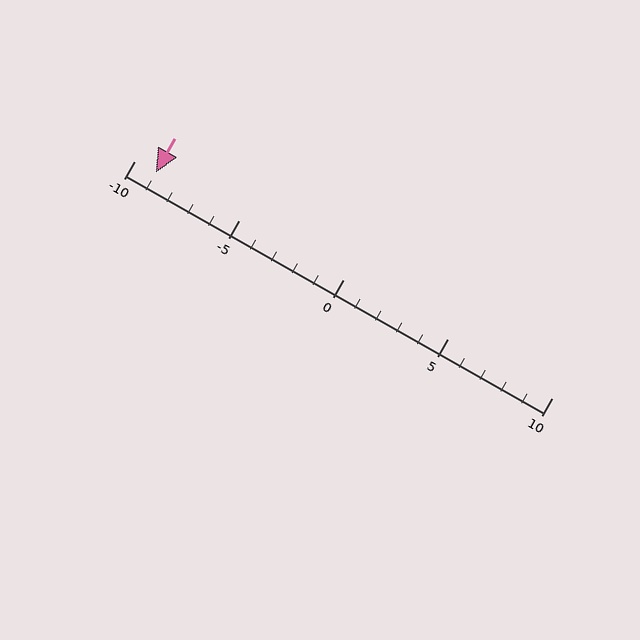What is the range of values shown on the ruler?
The ruler shows values from -10 to 10.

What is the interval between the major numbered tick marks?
The major tick marks are spaced 5 units apart.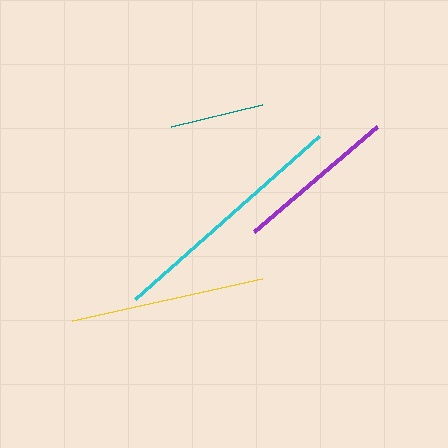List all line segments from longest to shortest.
From longest to shortest: cyan, yellow, purple, teal.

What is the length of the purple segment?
The purple segment is approximately 162 pixels long.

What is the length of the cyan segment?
The cyan segment is approximately 246 pixels long.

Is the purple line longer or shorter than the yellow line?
The yellow line is longer than the purple line.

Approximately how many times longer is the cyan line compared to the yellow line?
The cyan line is approximately 1.3 times the length of the yellow line.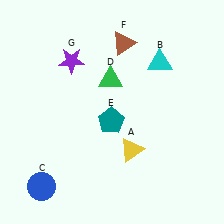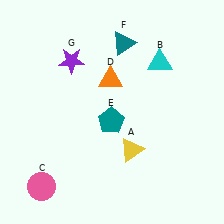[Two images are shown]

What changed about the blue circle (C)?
In Image 1, C is blue. In Image 2, it changed to pink.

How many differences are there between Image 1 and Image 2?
There are 3 differences between the two images.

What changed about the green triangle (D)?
In Image 1, D is green. In Image 2, it changed to orange.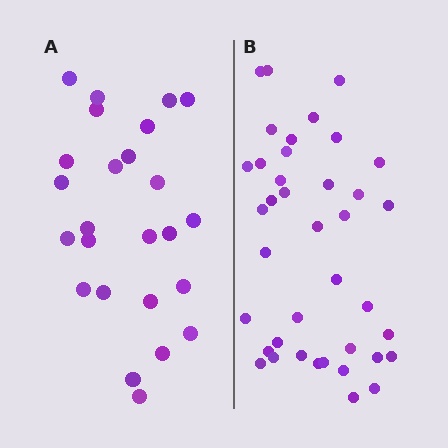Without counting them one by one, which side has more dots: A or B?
Region B (the right region) has more dots.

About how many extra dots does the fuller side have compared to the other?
Region B has approximately 15 more dots than region A.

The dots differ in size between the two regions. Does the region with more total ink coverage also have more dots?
No. Region A has more total ink coverage because its dots are larger, but region B actually contains more individual dots. Total area can be misleading — the number of items is what matters here.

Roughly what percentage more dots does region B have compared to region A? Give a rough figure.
About 55% more.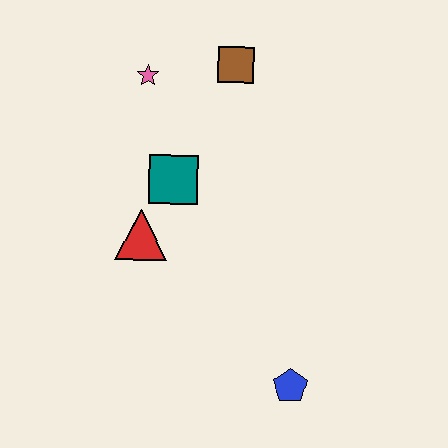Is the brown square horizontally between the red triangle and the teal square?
No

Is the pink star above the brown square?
No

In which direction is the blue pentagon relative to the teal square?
The blue pentagon is below the teal square.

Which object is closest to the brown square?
The pink star is closest to the brown square.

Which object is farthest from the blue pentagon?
The pink star is farthest from the blue pentagon.